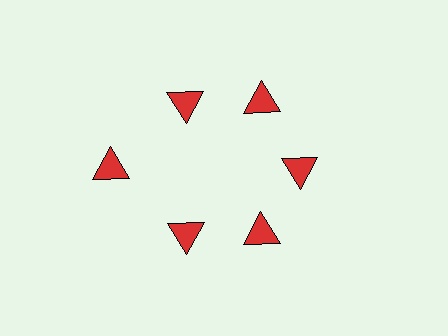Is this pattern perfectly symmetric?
No. The 6 red triangles are arranged in a ring, but one element near the 9 o'clock position is pushed outward from the center, breaking the 6-fold rotational symmetry.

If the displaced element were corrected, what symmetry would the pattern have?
It would have 6-fold rotational symmetry — the pattern would map onto itself every 60 degrees.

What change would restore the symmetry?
The symmetry would be restored by moving it inward, back onto the ring so that all 6 triangles sit at equal angles and equal distance from the center.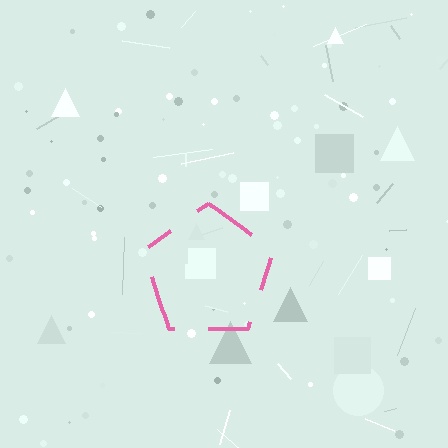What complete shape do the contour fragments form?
The contour fragments form a pentagon.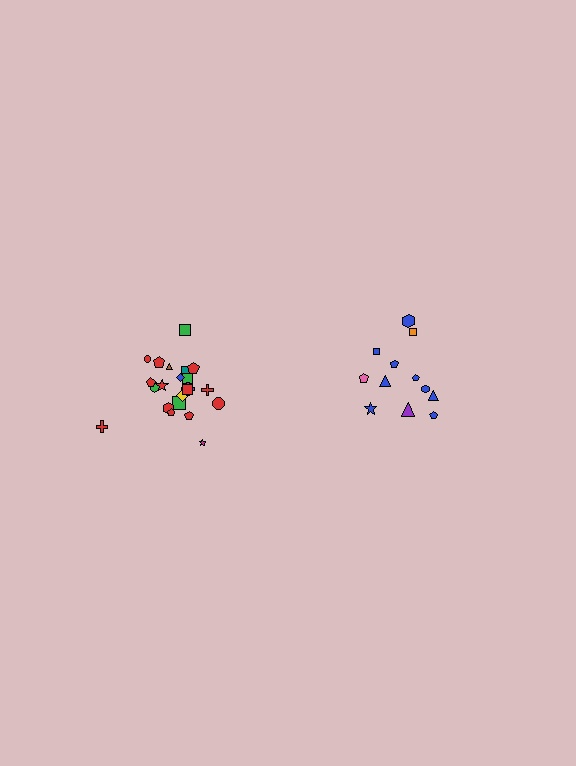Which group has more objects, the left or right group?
The left group.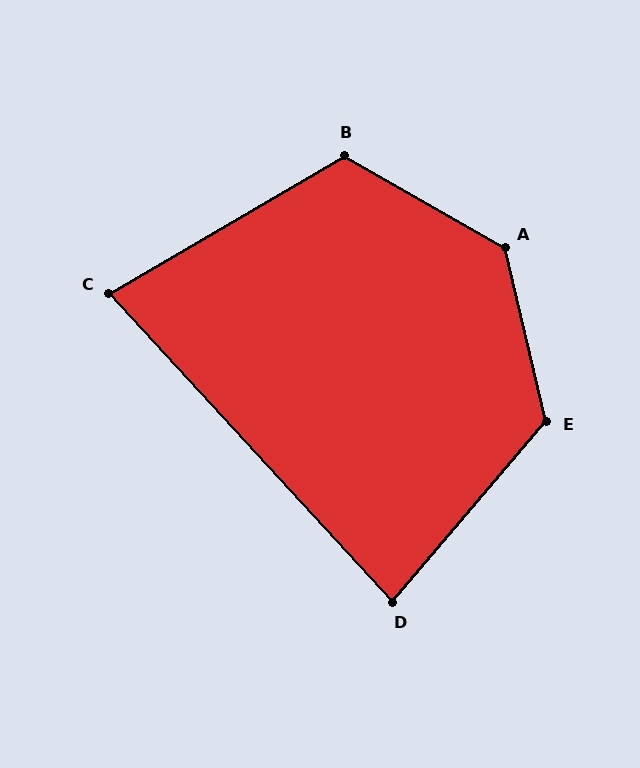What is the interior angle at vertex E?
Approximately 126 degrees (obtuse).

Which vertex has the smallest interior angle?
C, at approximately 78 degrees.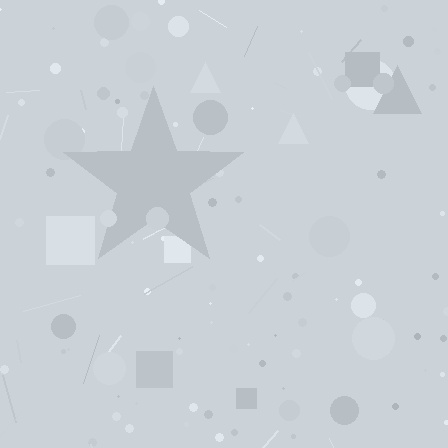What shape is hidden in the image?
A star is hidden in the image.